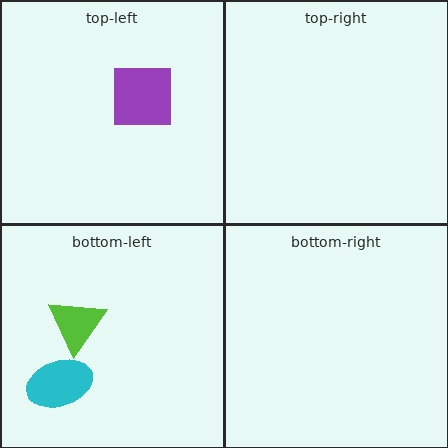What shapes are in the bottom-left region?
The lime triangle, the cyan ellipse.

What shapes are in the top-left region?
The purple square.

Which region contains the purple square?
The top-left region.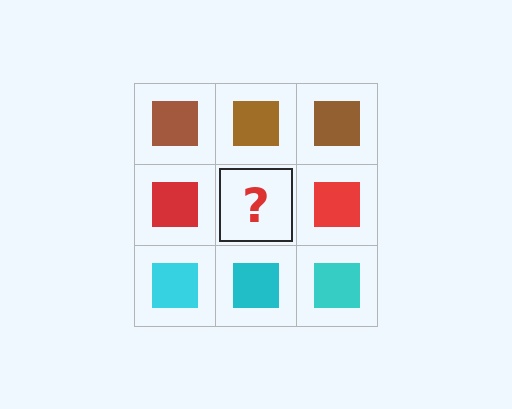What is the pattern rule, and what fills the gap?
The rule is that each row has a consistent color. The gap should be filled with a red square.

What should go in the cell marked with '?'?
The missing cell should contain a red square.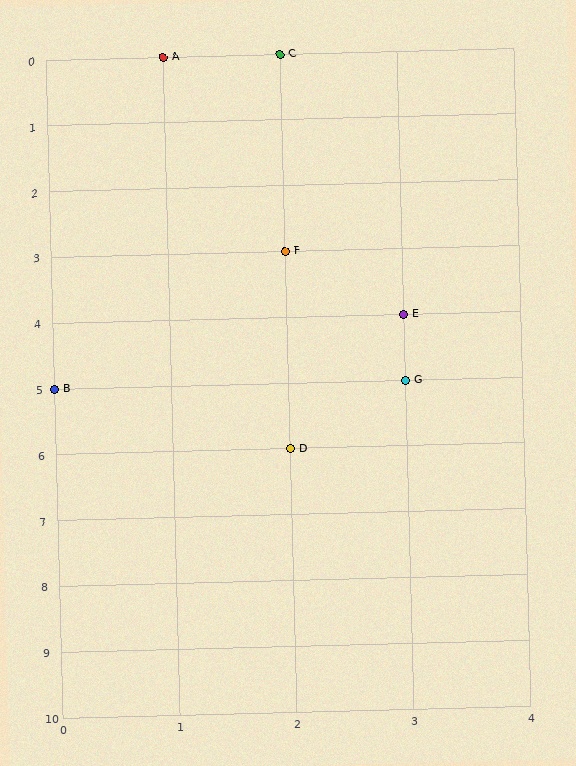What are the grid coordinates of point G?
Point G is at grid coordinates (3, 5).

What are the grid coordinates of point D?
Point D is at grid coordinates (2, 6).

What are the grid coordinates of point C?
Point C is at grid coordinates (2, 0).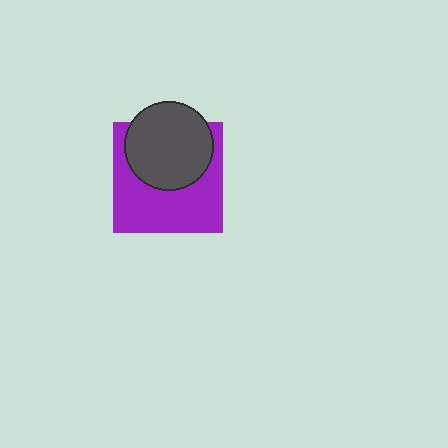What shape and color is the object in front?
The object in front is a dark gray circle.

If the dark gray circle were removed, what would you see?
You would see the complete purple square.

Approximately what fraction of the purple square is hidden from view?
Roughly 43% of the purple square is hidden behind the dark gray circle.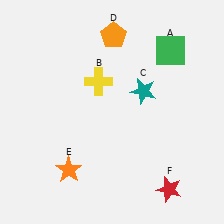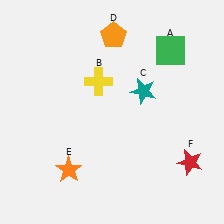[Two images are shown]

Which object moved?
The red star (F) moved up.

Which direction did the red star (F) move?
The red star (F) moved up.